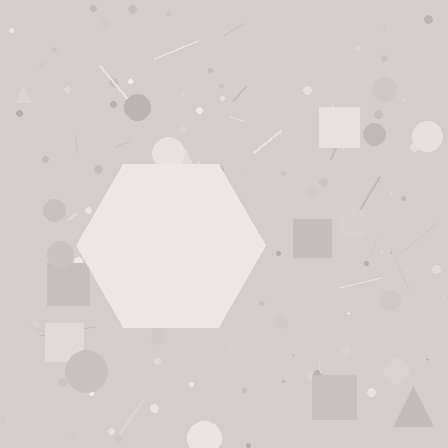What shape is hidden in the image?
A hexagon is hidden in the image.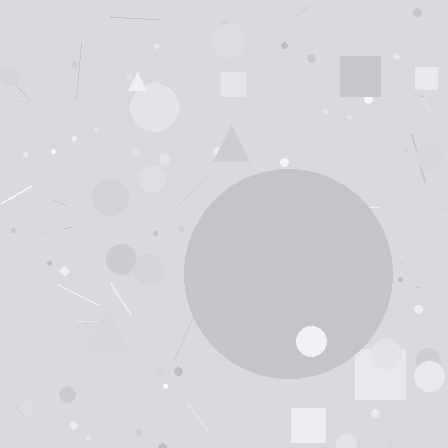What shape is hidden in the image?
A circle is hidden in the image.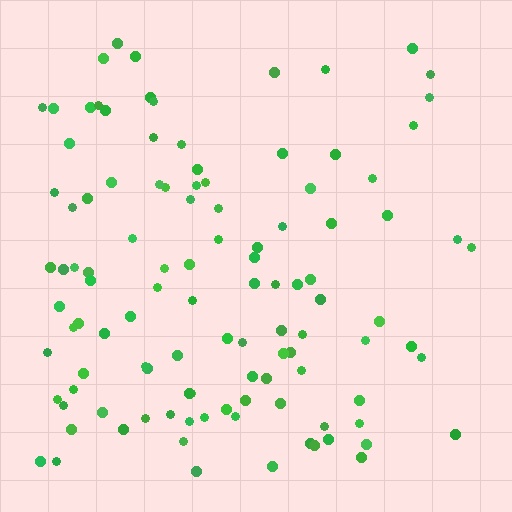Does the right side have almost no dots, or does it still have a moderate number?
Still a moderate number, just noticeably fewer than the left.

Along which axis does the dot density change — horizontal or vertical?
Horizontal.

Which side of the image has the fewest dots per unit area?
The right.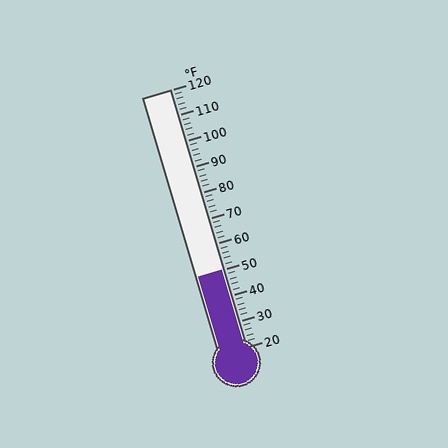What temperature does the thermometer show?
The thermometer shows approximately 50°F.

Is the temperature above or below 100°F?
The temperature is below 100°F.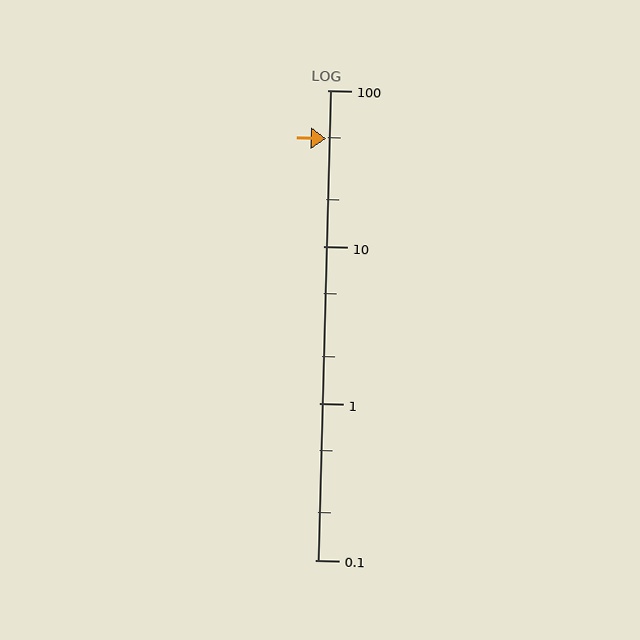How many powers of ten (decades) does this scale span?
The scale spans 3 decades, from 0.1 to 100.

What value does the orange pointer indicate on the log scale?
The pointer indicates approximately 49.